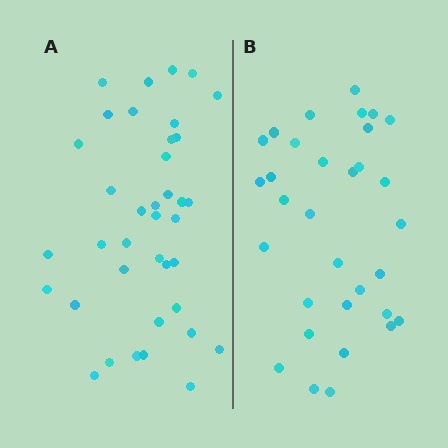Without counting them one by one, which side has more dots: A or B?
Region A (the left region) has more dots.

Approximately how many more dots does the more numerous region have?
Region A has about 6 more dots than region B.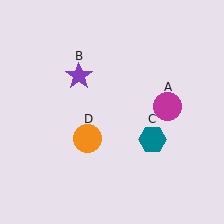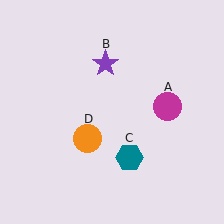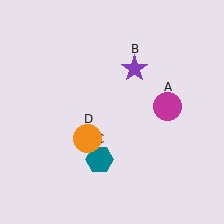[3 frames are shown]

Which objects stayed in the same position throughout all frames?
Magenta circle (object A) and orange circle (object D) remained stationary.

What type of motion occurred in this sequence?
The purple star (object B), teal hexagon (object C) rotated clockwise around the center of the scene.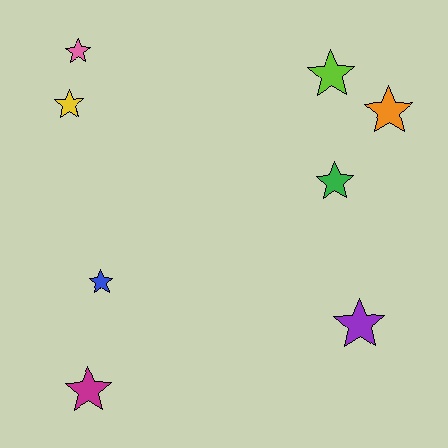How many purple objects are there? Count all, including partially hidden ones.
There is 1 purple object.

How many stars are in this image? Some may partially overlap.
There are 8 stars.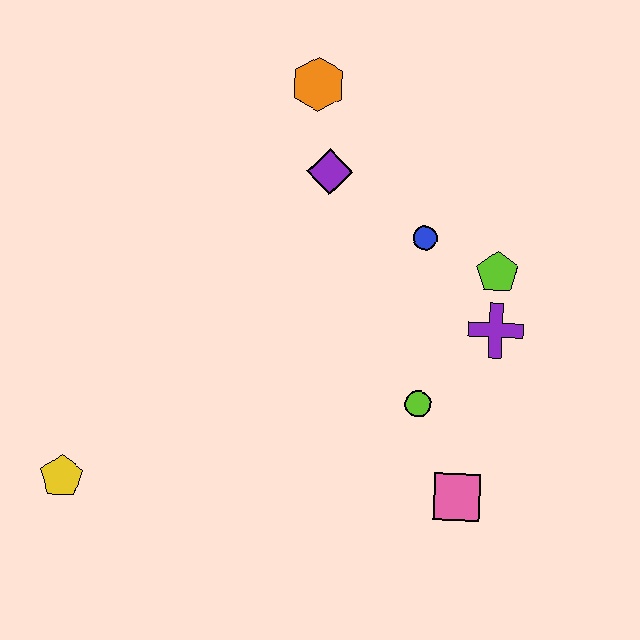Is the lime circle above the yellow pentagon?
Yes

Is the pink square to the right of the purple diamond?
Yes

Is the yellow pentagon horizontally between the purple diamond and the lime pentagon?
No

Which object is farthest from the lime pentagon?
The yellow pentagon is farthest from the lime pentagon.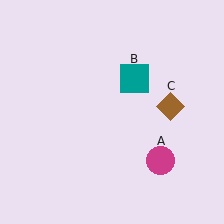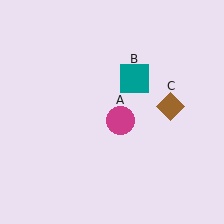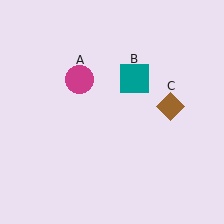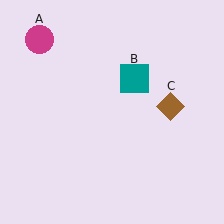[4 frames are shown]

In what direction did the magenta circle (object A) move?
The magenta circle (object A) moved up and to the left.